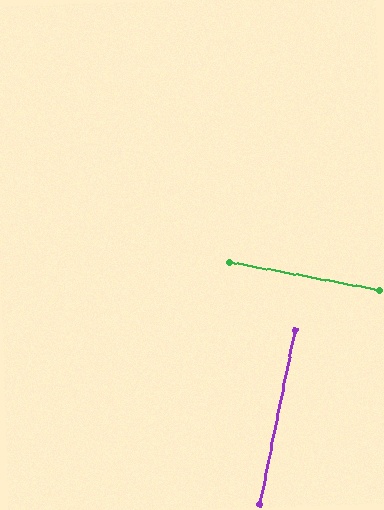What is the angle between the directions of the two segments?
Approximately 89 degrees.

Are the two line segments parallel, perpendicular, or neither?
Perpendicular — they meet at approximately 89°.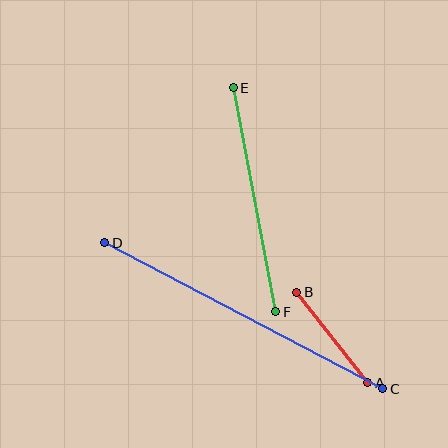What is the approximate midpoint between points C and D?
The midpoint is at approximately (244, 316) pixels.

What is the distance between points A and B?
The distance is approximately 115 pixels.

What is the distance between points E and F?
The distance is approximately 228 pixels.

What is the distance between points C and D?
The distance is approximately 314 pixels.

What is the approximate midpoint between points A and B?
The midpoint is at approximately (332, 338) pixels.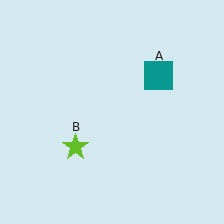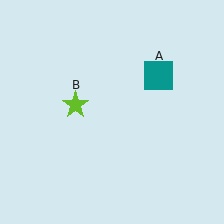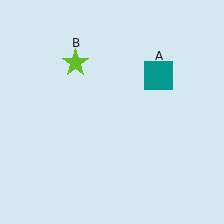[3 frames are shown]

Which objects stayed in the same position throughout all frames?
Teal square (object A) remained stationary.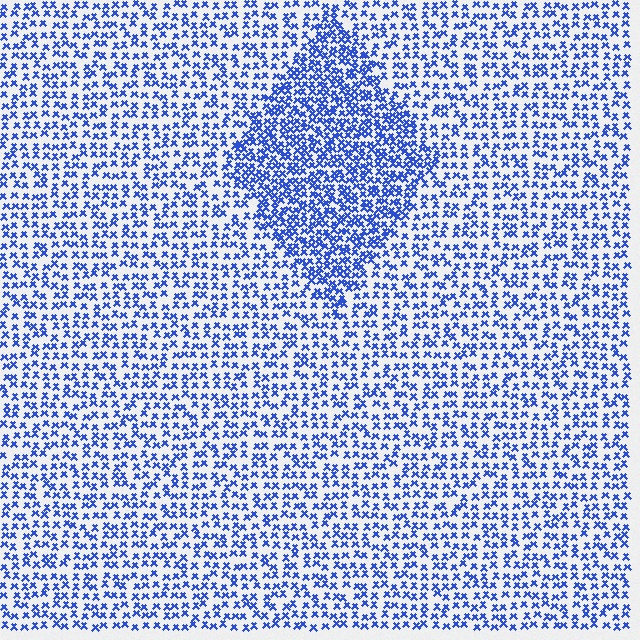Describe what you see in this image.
The image contains small blue elements arranged at two different densities. A diamond-shaped region is visible where the elements are more densely packed than the surrounding area.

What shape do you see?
I see a diamond.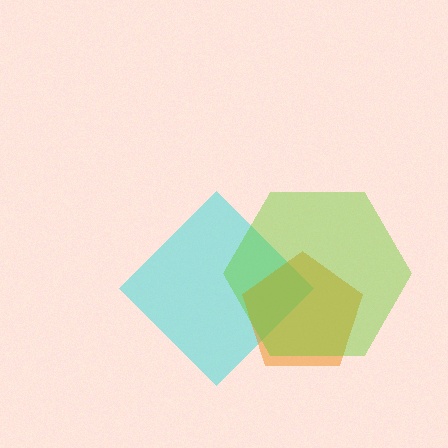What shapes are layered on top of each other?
The layered shapes are: a cyan diamond, an orange pentagon, a lime hexagon.